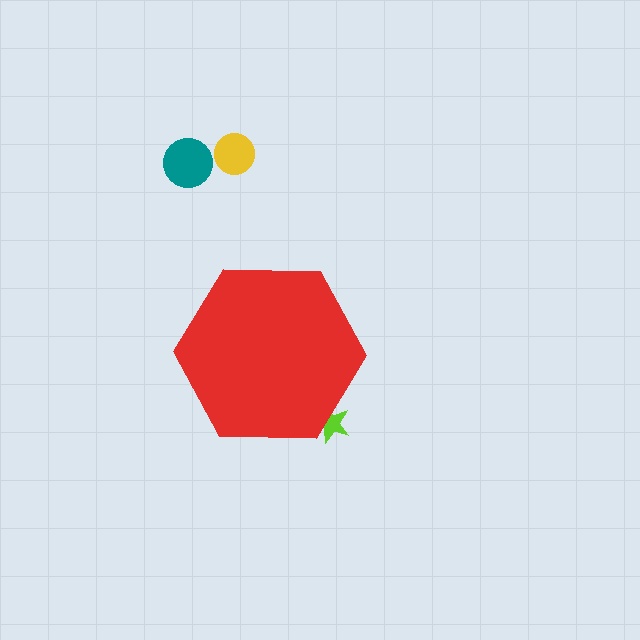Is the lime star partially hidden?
Yes, the lime star is partially hidden behind the red hexagon.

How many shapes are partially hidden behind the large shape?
1 shape is partially hidden.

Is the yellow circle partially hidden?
No, the yellow circle is fully visible.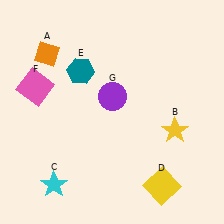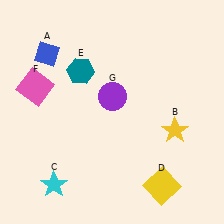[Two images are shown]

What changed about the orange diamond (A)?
In Image 1, A is orange. In Image 2, it changed to blue.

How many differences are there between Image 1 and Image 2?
There is 1 difference between the two images.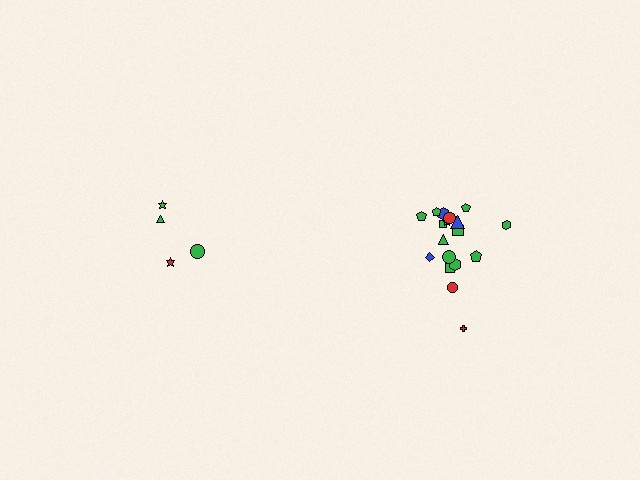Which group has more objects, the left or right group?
The right group.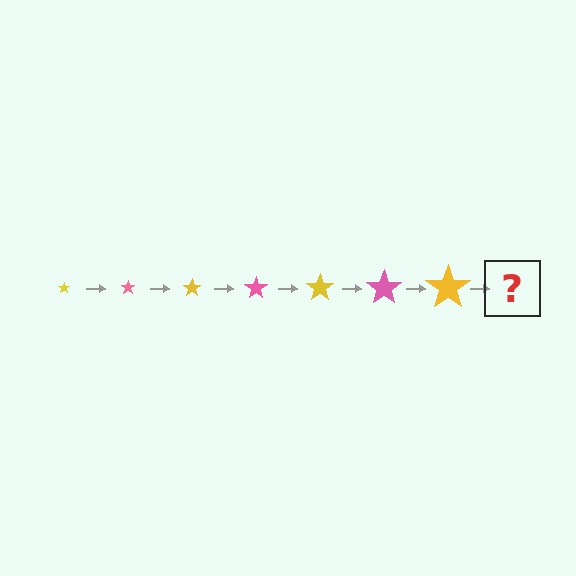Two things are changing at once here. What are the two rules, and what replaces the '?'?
The two rules are that the star grows larger each step and the color cycles through yellow and pink. The '?' should be a pink star, larger than the previous one.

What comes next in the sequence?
The next element should be a pink star, larger than the previous one.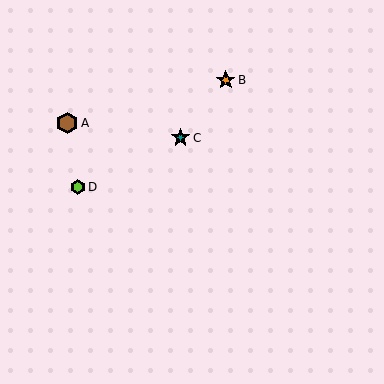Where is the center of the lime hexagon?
The center of the lime hexagon is at (78, 187).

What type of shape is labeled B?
Shape B is an orange star.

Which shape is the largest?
The brown hexagon (labeled A) is the largest.